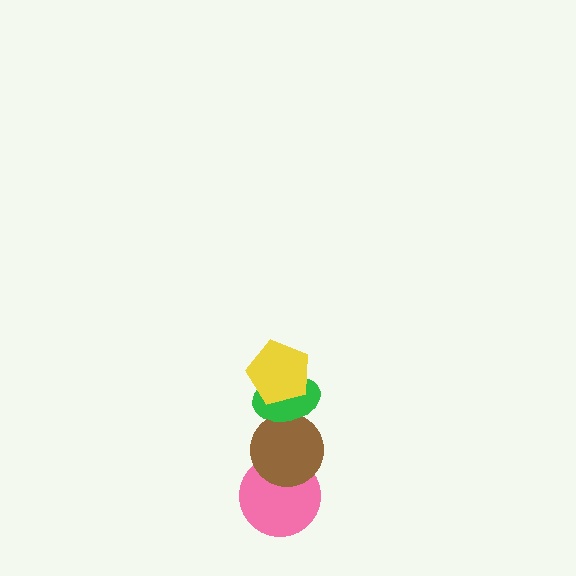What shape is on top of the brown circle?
The green ellipse is on top of the brown circle.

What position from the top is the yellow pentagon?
The yellow pentagon is 1st from the top.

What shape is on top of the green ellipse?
The yellow pentagon is on top of the green ellipse.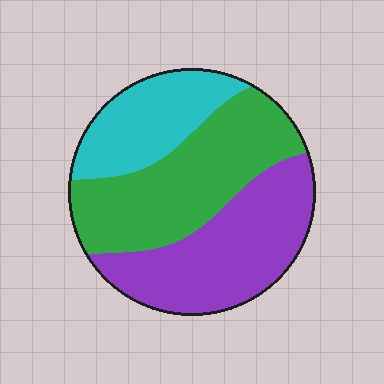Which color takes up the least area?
Cyan, at roughly 25%.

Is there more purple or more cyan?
Purple.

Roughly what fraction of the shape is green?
Green covers 39% of the shape.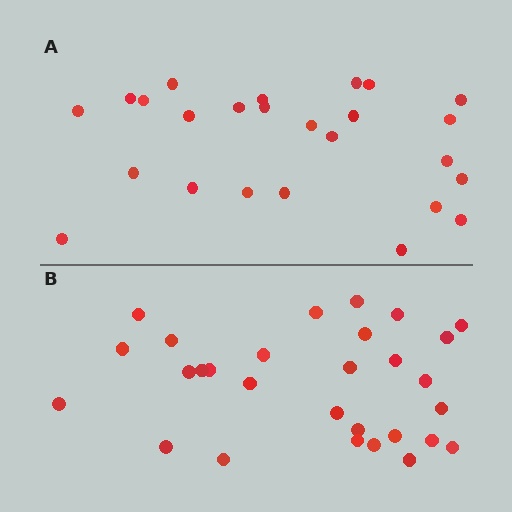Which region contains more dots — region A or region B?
Region B (the bottom region) has more dots.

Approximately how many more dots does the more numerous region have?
Region B has about 4 more dots than region A.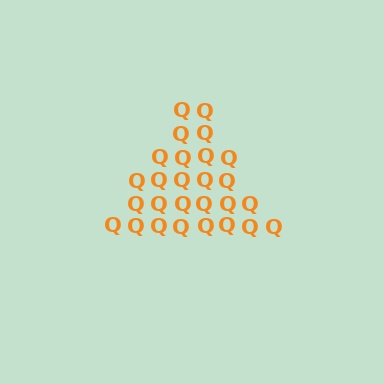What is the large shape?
The large shape is a triangle.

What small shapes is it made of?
It is made of small letter Q's.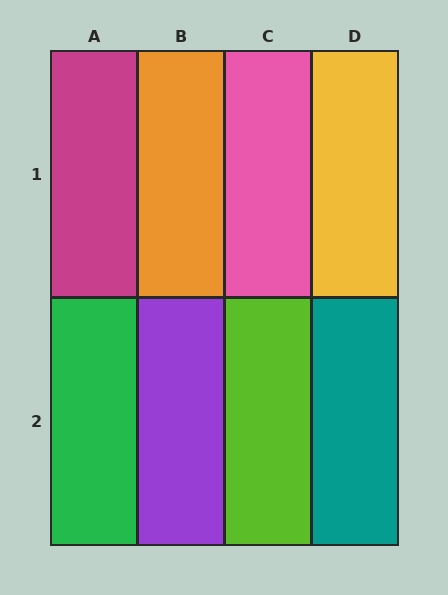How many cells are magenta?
1 cell is magenta.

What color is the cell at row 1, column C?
Pink.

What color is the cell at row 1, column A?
Magenta.